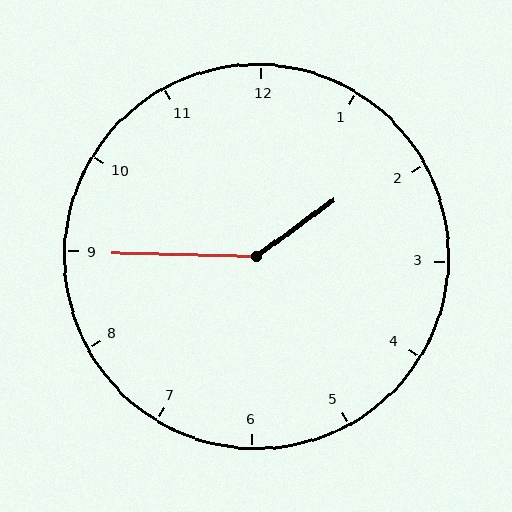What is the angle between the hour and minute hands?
Approximately 142 degrees.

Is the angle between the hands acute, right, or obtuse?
It is obtuse.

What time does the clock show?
1:45.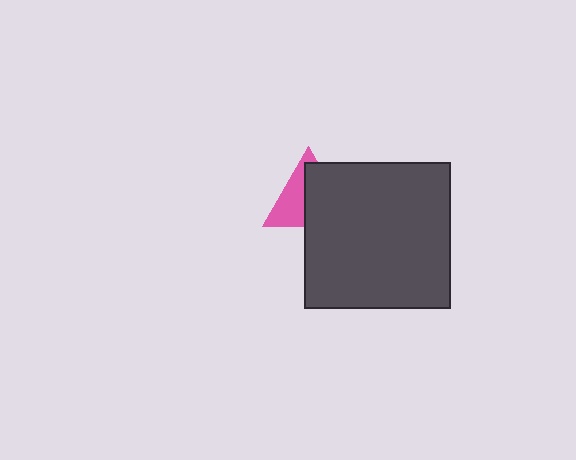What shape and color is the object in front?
The object in front is a dark gray square.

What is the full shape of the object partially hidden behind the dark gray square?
The partially hidden object is a pink triangle.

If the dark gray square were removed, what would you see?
You would see the complete pink triangle.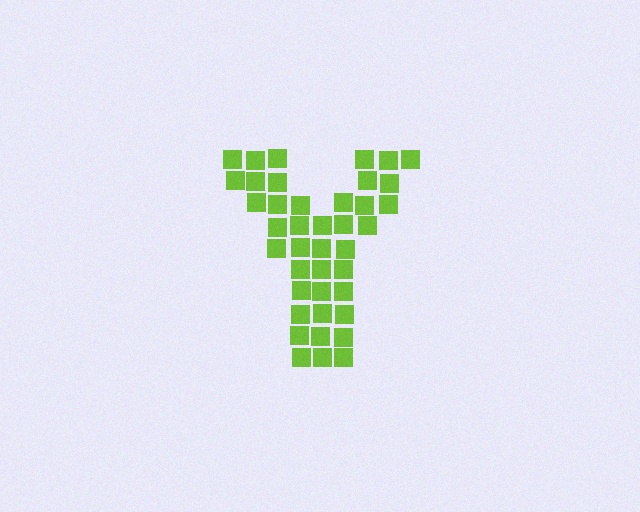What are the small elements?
The small elements are squares.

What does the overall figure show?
The overall figure shows the letter Y.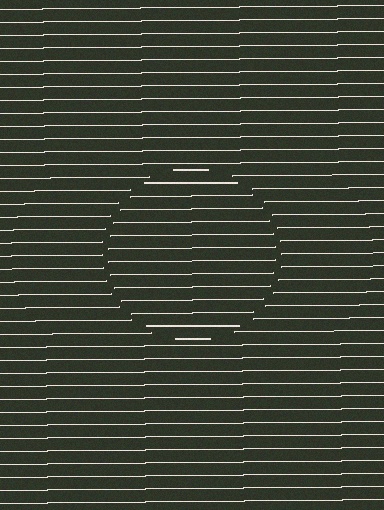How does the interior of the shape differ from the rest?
The interior of the shape contains the same grating, shifted by half a period — the contour is defined by the phase discontinuity where line-ends from the inner and outer gratings abut.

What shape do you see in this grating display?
An illusory circle. The interior of the shape contains the same grating, shifted by half a period — the contour is defined by the phase discontinuity where line-ends from the inner and outer gratings abut.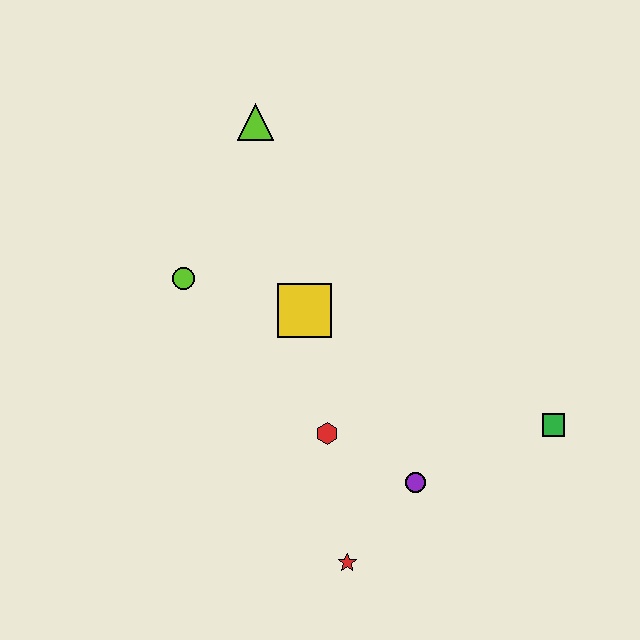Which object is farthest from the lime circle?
The green square is farthest from the lime circle.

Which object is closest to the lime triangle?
The lime circle is closest to the lime triangle.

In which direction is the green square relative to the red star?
The green square is to the right of the red star.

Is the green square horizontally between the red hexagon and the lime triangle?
No